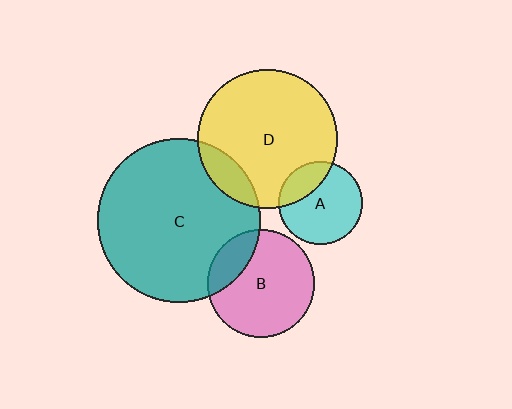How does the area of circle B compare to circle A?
Approximately 1.7 times.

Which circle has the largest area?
Circle C (teal).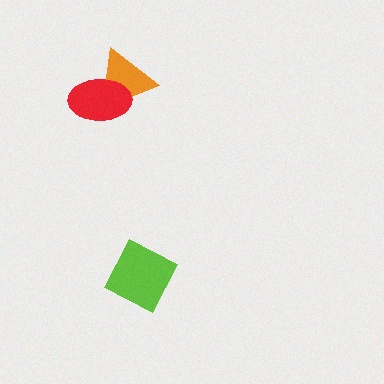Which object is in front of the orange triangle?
The red ellipse is in front of the orange triangle.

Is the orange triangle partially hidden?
Yes, it is partially covered by another shape.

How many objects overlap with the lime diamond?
0 objects overlap with the lime diamond.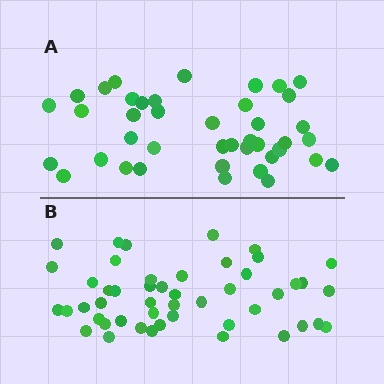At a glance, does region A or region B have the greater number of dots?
Region B (the bottom region) has more dots.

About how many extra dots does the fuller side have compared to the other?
Region B has roughly 8 or so more dots than region A.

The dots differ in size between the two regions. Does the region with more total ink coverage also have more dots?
No. Region A has more total ink coverage because its dots are larger, but region B actually contains more individual dots. Total area can be misleading — the number of items is what matters here.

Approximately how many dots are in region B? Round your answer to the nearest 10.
About 50 dots. (The exact count is 48, which rounds to 50.)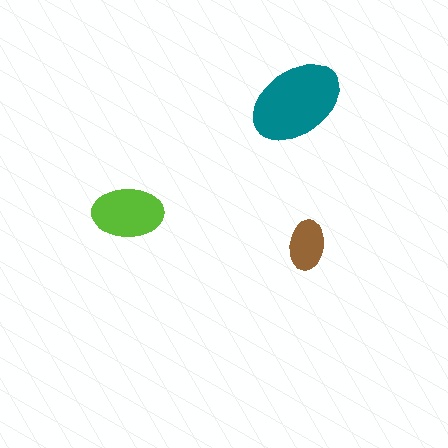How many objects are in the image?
There are 3 objects in the image.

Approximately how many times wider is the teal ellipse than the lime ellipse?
About 1.5 times wider.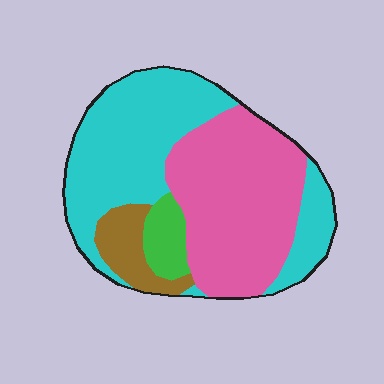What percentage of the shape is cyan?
Cyan takes up about two fifths (2/5) of the shape.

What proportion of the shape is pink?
Pink covers around 40% of the shape.